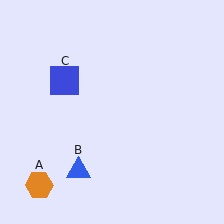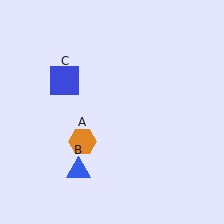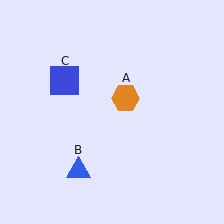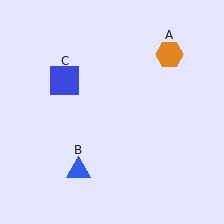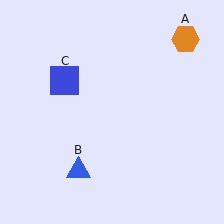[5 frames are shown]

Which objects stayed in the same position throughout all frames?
Blue triangle (object B) and blue square (object C) remained stationary.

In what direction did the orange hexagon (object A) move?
The orange hexagon (object A) moved up and to the right.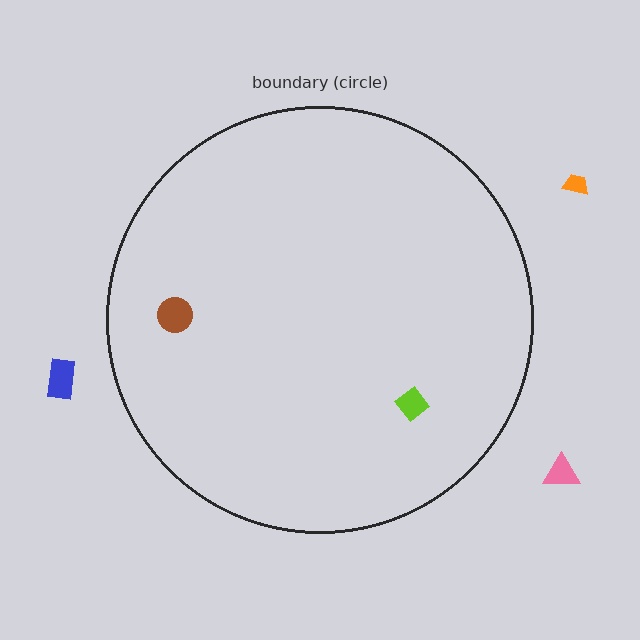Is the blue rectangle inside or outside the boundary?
Outside.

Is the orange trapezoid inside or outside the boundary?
Outside.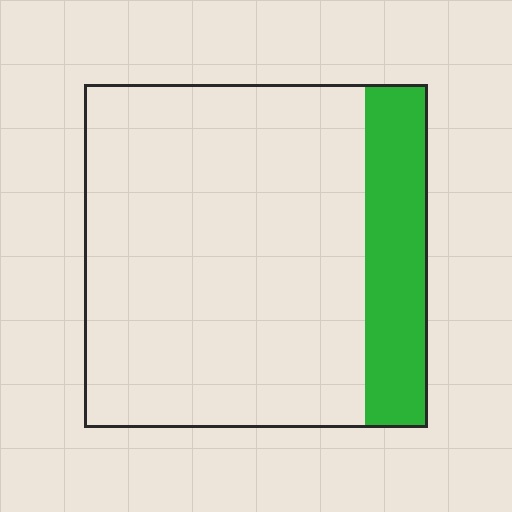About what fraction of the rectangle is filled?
About one sixth (1/6).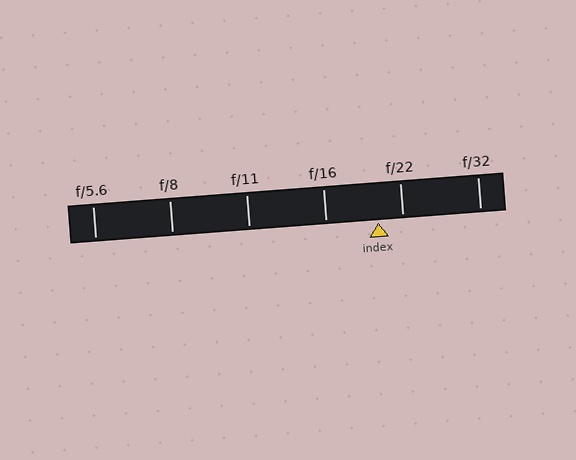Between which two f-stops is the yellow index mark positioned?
The index mark is between f/16 and f/22.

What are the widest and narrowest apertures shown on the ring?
The widest aperture shown is f/5.6 and the narrowest is f/32.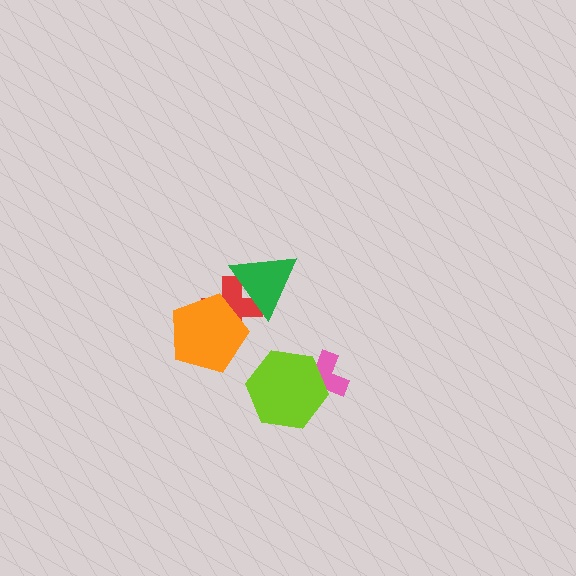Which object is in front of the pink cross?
The lime hexagon is in front of the pink cross.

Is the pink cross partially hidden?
Yes, it is partially covered by another shape.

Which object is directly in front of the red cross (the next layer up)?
The green triangle is directly in front of the red cross.